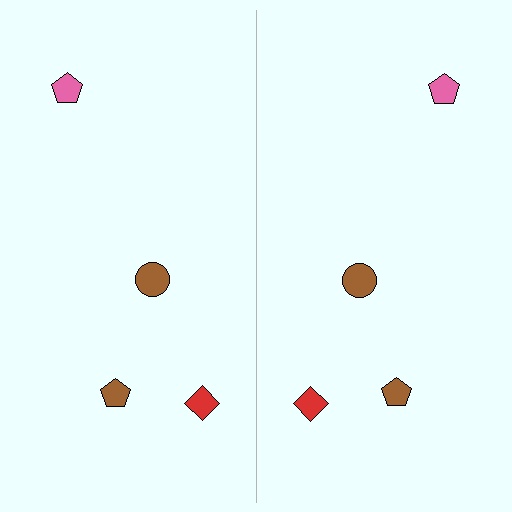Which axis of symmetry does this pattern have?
The pattern has a vertical axis of symmetry running through the center of the image.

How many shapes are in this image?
There are 8 shapes in this image.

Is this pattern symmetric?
Yes, this pattern has bilateral (reflection) symmetry.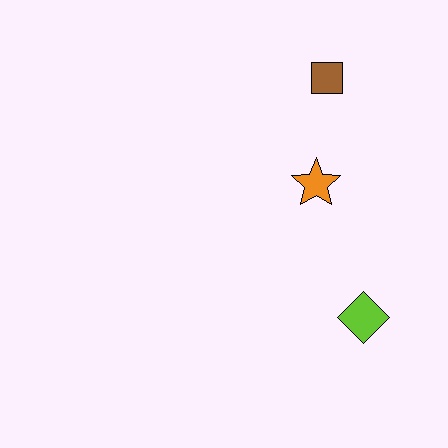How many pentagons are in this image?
There are no pentagons.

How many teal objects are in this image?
There are no teal objects.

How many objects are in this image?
There are 3 objects.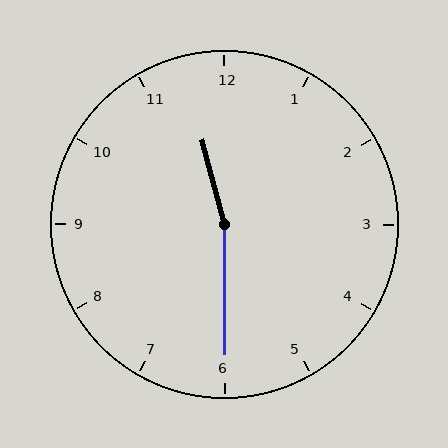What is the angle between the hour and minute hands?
Approximately 165 degrees.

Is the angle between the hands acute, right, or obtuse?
It is obtuse.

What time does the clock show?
11:30.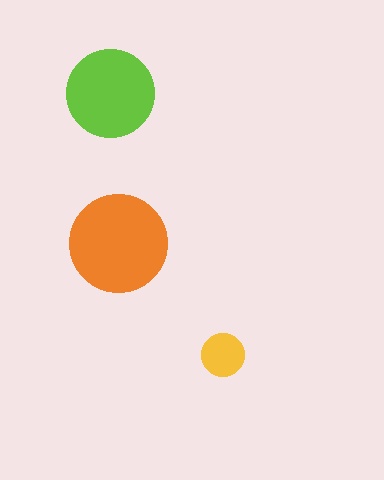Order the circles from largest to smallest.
the orange one, the lime one, the yellow one.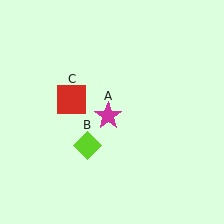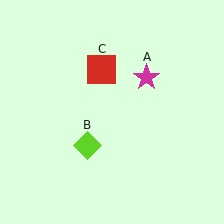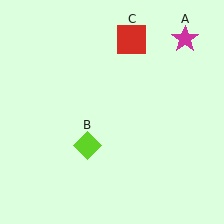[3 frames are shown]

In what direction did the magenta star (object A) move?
The magenta star (object A) moved up and to the right.